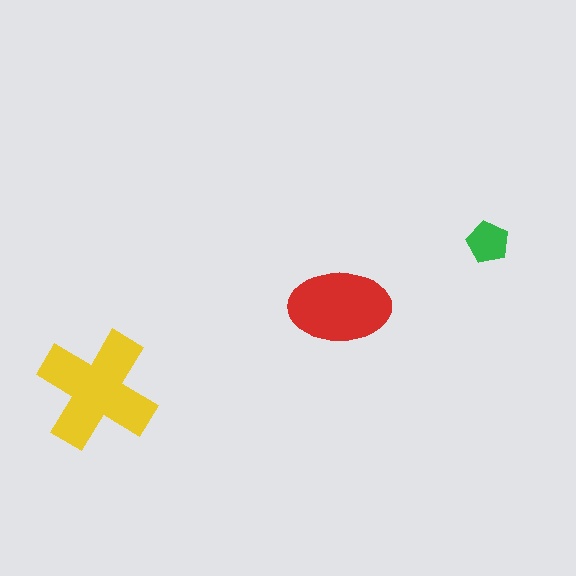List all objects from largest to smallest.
The yellow cross, the red ellipse, the green pentagon.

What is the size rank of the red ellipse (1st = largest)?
2nd.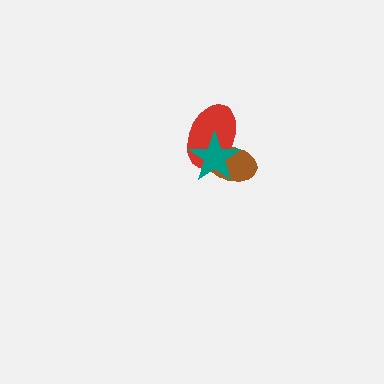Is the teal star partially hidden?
No, no other shape covers it.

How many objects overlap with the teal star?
2 objects overlap with the teal star.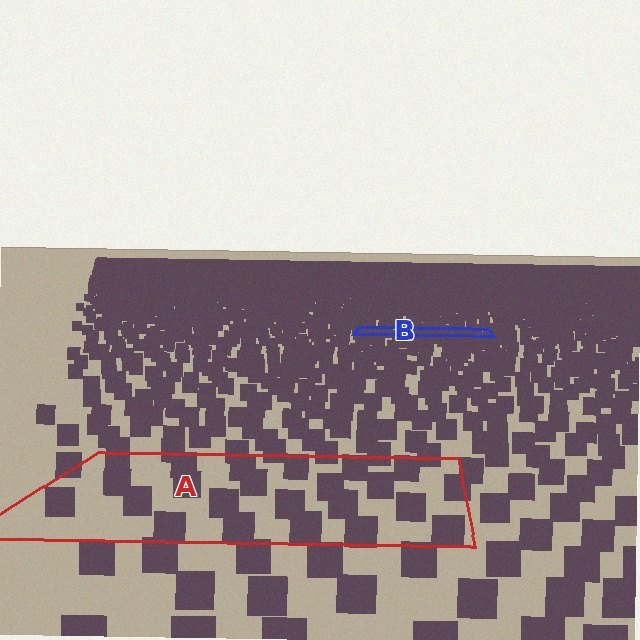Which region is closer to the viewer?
Region A is closer. The texture elements there are larger and more spread out.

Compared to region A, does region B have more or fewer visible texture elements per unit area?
Region B has more texture elements per unit area — they are packed more densely because it is farther away.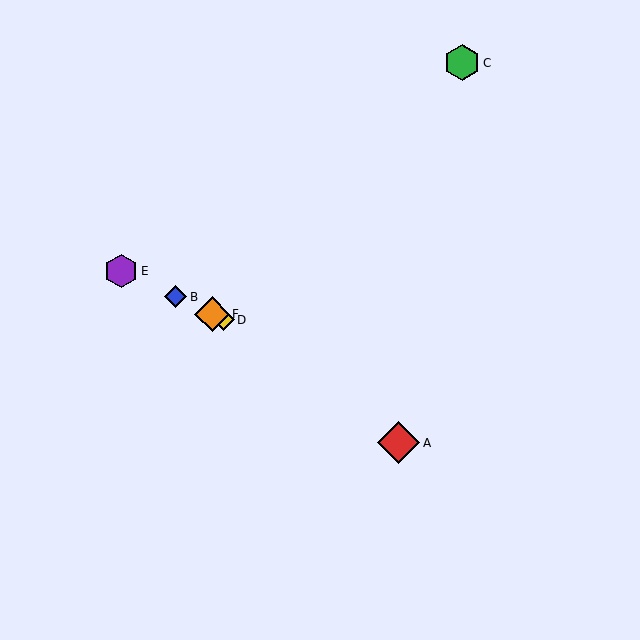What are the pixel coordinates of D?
Object D is at (223, 320).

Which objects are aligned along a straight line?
Objects B, D, E, F are aligned along a straight line.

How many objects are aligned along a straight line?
4 objects (B, D, E, F) are aligned along a straight line.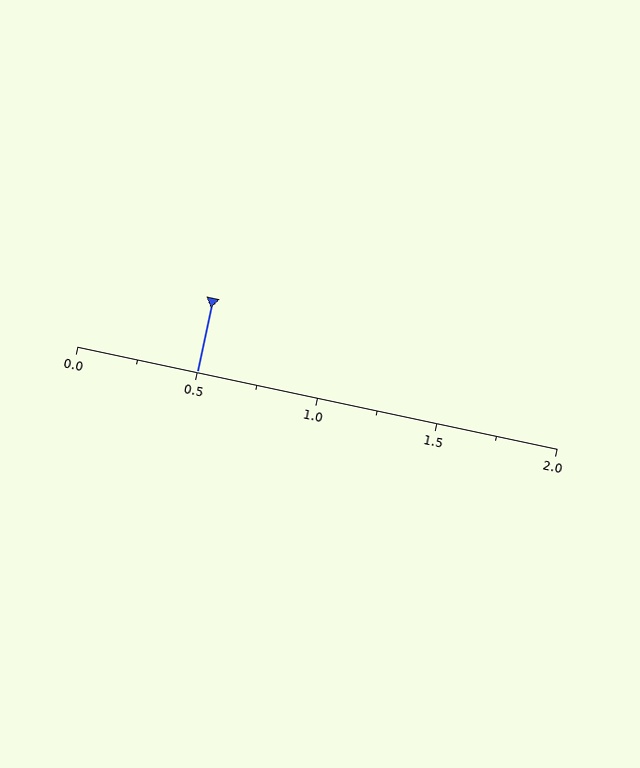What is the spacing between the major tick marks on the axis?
The major ticks are spaced 0.5 apart.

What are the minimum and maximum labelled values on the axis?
The axis runs from 0.0 to 2.0.